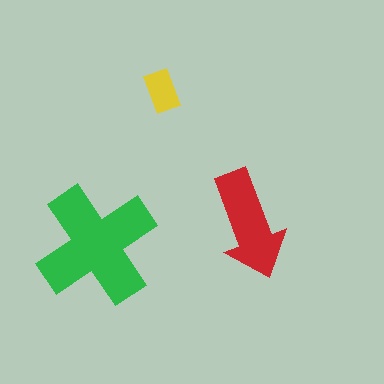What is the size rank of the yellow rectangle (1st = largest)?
3rd.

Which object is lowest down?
The green cross is bottommost.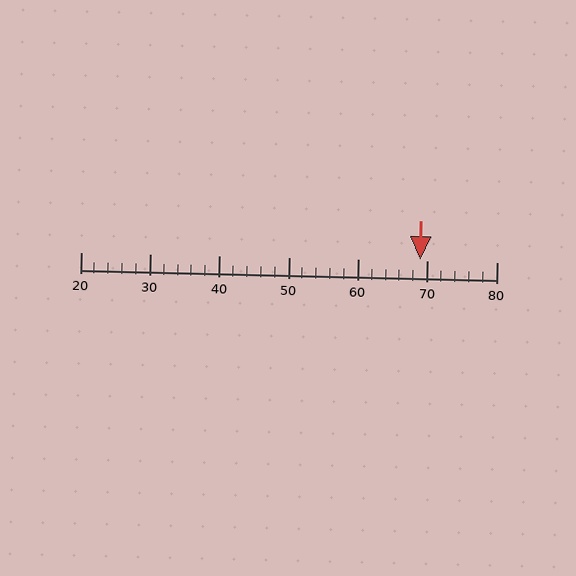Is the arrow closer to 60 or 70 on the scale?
The arrow is closer to 70.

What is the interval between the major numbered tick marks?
The major tick marks are spaced 10 units apart.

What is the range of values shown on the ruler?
The ruler shows values from 20 to 80.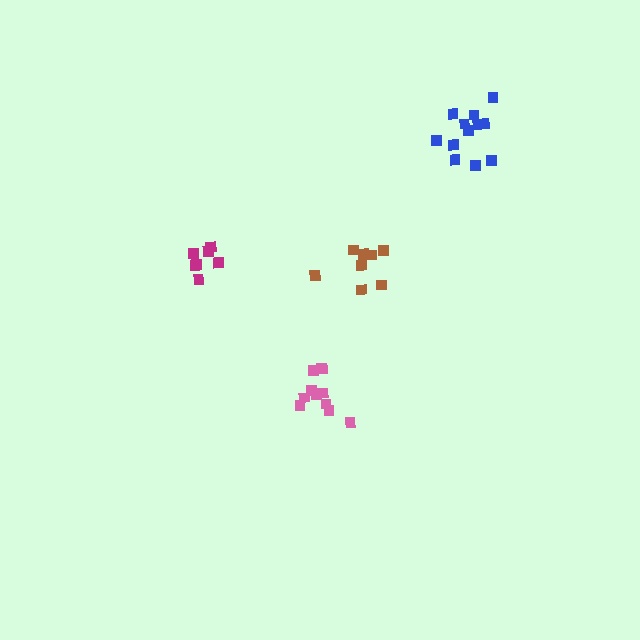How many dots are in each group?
Group 1: 8 dots, Group 2: 7 dots, Group 3: 10 dots, Group 4: 12 dots (37 total).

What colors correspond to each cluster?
The clusters are colored: brown, magenta, pink, blue.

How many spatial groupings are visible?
There are 4 spatial groupings.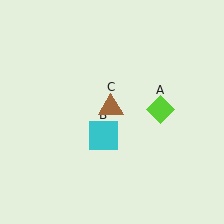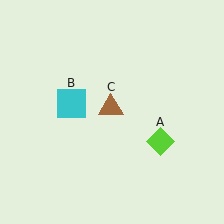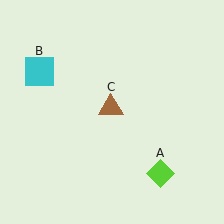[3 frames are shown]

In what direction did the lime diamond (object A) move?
The lime diamond (object A) moved down.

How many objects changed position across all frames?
2 objects changed position: lime diamond (object A), cyan square (object B).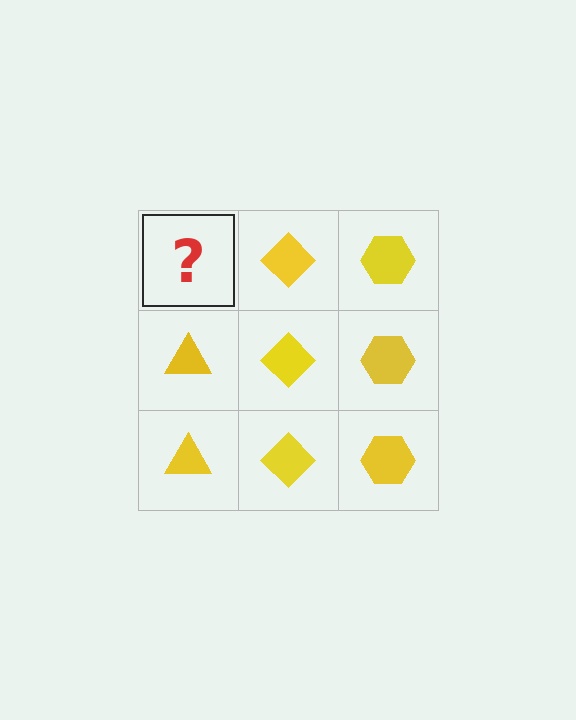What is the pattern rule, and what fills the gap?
The rule is that each column has a consistent shape. The gap should be filled with a yellow triangle.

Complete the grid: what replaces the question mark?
The question mark should be replaced with a yellow triangle.